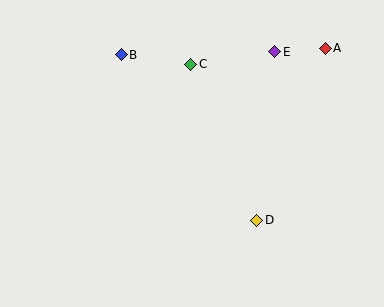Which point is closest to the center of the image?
Point C at (191, 64) is closest to the center.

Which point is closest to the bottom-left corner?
Point D is closest to the bottom-left corner.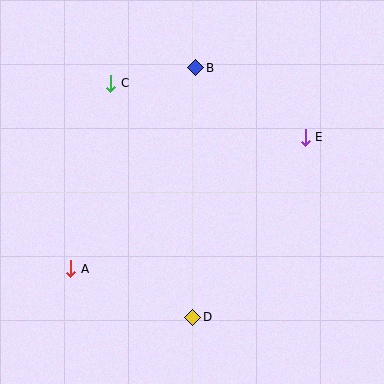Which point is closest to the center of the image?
Point B at (195, 68) is closest to the center.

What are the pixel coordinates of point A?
Point A is at (71, 269).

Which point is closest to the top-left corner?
Point C is closest to the top-left corner.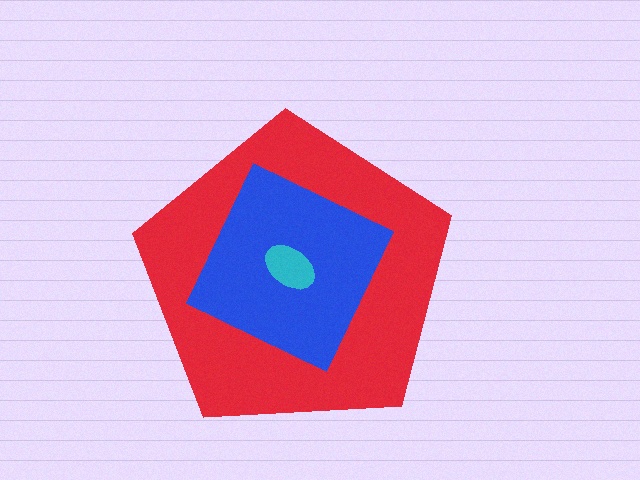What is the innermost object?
The cyan ellipse.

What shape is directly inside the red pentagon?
The blue diamond.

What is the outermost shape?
The red pentagon.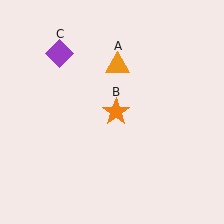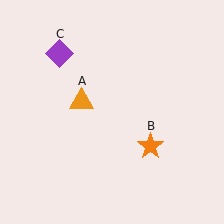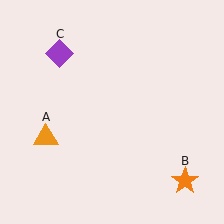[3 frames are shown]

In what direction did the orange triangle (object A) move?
The orange triangle (object A) moved down and to the left.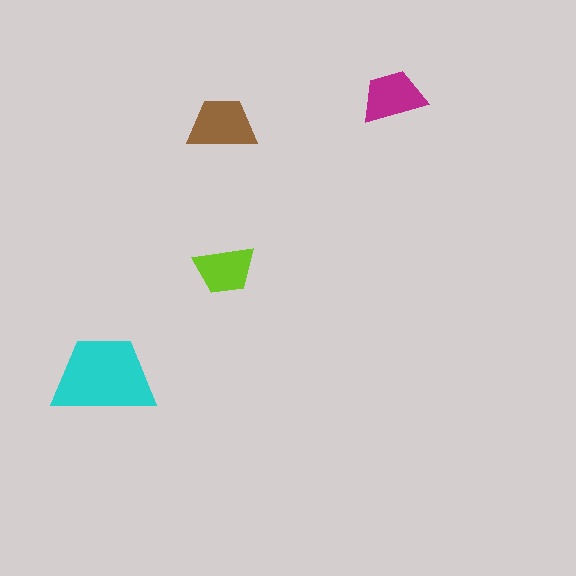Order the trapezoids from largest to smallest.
the cyan one, the brown one, the magenta one, the lime one.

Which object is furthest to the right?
The magenta trapezoid is rightmost.